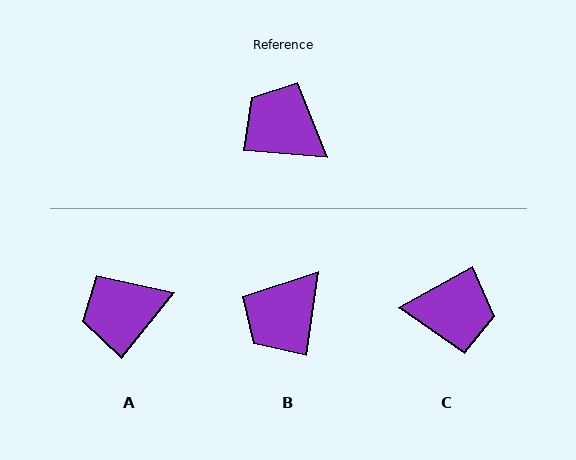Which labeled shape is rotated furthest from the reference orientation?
C, about 147 degrees away.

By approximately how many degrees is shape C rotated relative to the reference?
Approximately 147 degrees clockwise.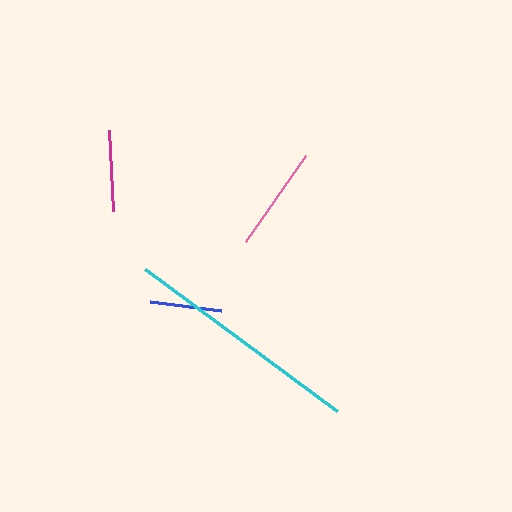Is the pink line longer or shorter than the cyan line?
The cyan line is longer than the pink line.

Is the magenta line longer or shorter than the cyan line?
The cyan line is longer than the magenta line.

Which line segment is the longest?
The cyan line is the longest at approximately 239 pixels.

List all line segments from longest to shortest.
From longest to shortest: cyan, pink, magenta, blue.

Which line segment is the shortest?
The blue line is the shortest at approximately 71 pixels.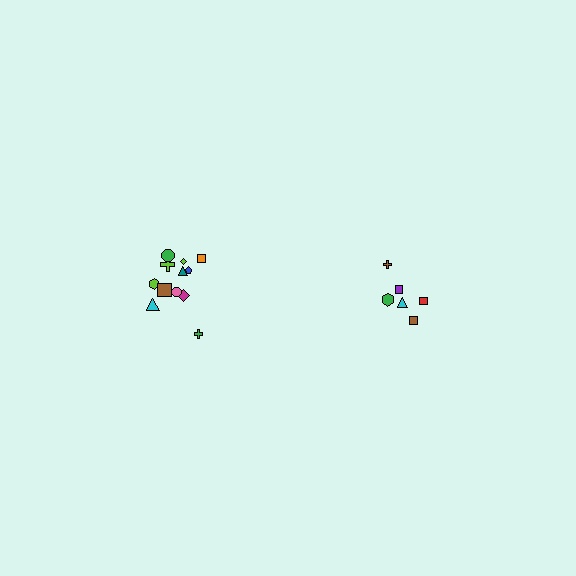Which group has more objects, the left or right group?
The left group.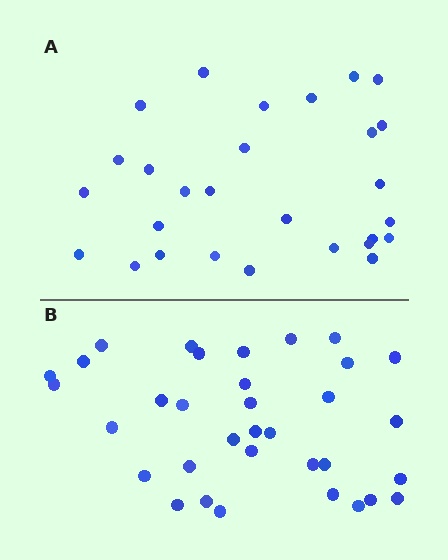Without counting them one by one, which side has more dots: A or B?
Region B (the bottom region) has more dots.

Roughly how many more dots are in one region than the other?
Region B has about 6 more dots than region A.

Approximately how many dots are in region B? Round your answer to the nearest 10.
About 30 dots. (The exact count is 34, which rounds to 30.)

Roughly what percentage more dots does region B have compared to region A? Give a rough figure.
About 20% more.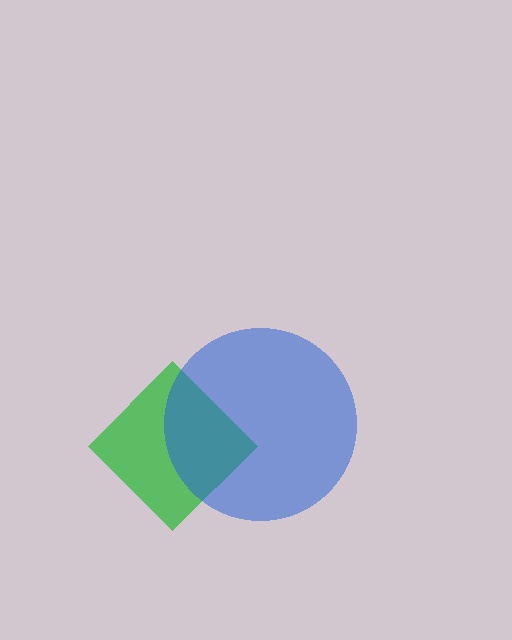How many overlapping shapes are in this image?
There are 2 overlapping shapes in the image.